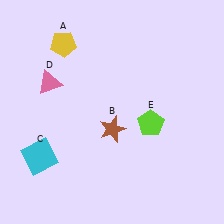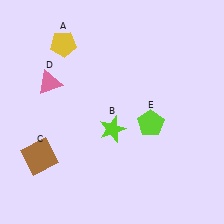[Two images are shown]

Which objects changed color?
B changed from brown to lime. C changed from cyan to brown.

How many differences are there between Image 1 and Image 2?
There are 2 differences between the two images.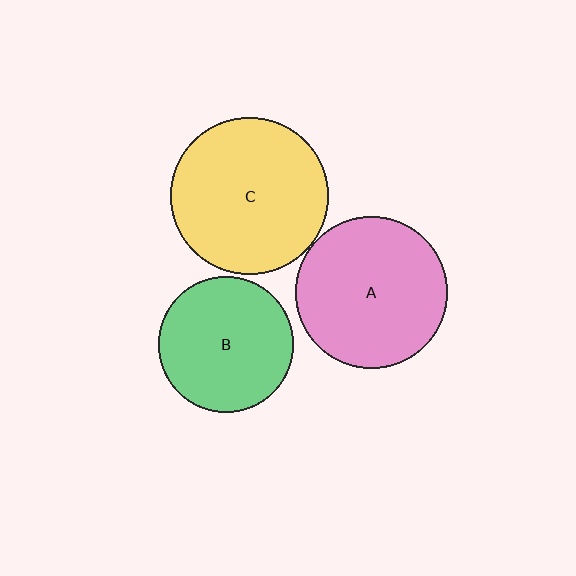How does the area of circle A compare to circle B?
Approximately 1.3 times.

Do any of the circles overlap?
No, none of the circles overlap.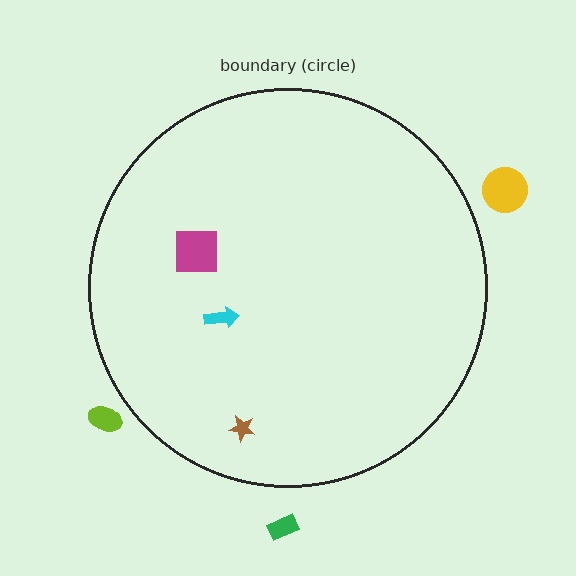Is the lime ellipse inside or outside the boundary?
Outside.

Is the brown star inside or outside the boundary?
Inside.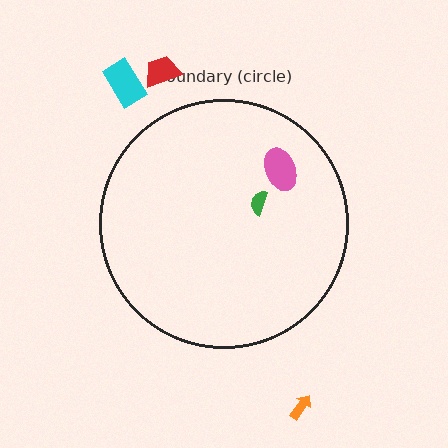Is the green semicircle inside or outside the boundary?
Inside.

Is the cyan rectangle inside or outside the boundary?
Outside.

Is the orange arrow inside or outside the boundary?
Outside.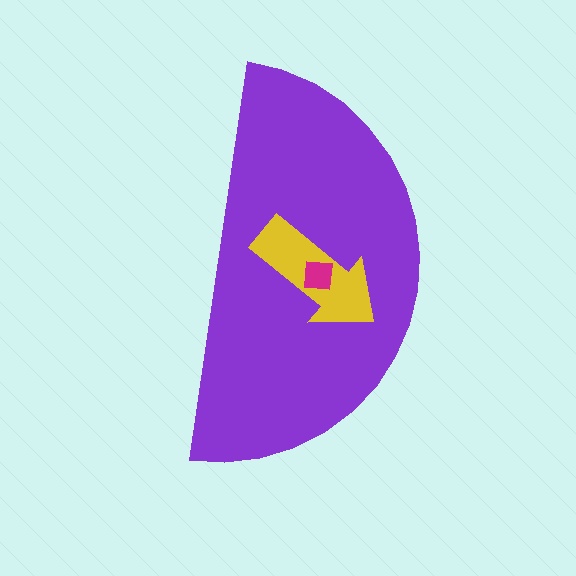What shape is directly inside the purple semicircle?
The yellow arrow.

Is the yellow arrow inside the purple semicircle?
Yes.